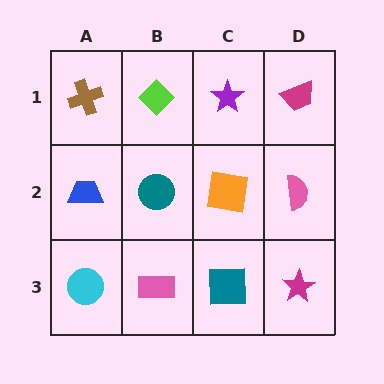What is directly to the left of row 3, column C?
A pink rectangle.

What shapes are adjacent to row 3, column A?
A blue trapezoid (row 2, column A), a pink rectangle (row 3, column B).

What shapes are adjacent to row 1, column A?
A blue trapezoid (row 2, column A), a lime diamond (row 1, column B).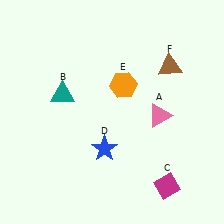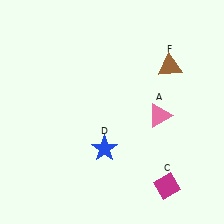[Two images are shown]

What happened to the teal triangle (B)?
The teal triangle (B) was removed in Image 2. It was in the top-left area of Image 1.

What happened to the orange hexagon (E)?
The orange hexagon (E) was removed in Image 2. It was in the top-right area of Image 1.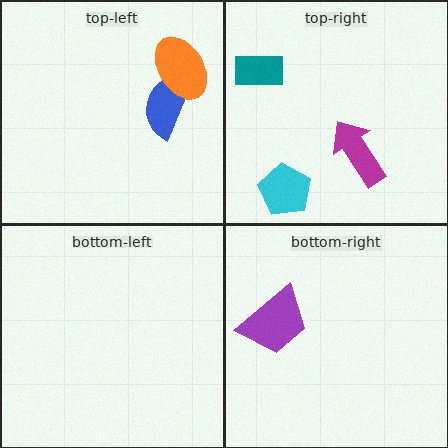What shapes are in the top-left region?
The blue semicircle, the orange ellipse.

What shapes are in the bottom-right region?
The purple trapezoid.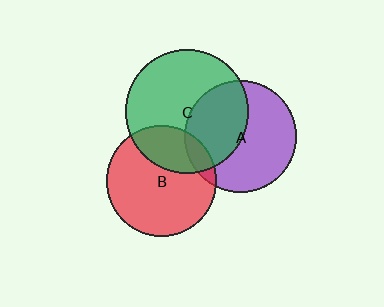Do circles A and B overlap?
Yes.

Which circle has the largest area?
Circle C (green).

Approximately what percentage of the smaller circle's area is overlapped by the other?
Approximately 10%.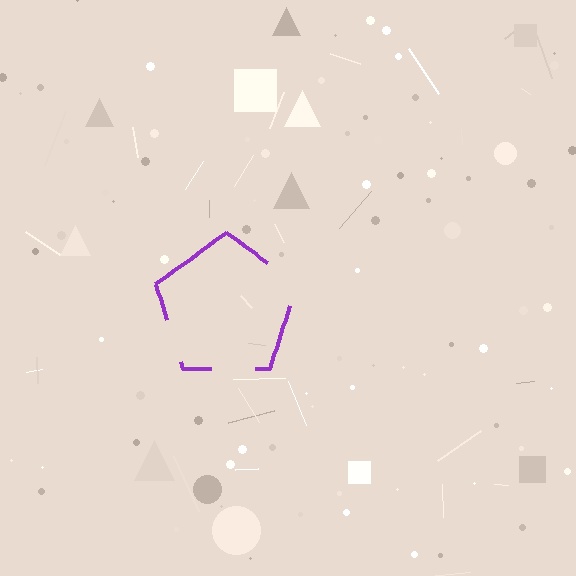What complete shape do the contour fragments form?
The contour fragments form a pentagon.